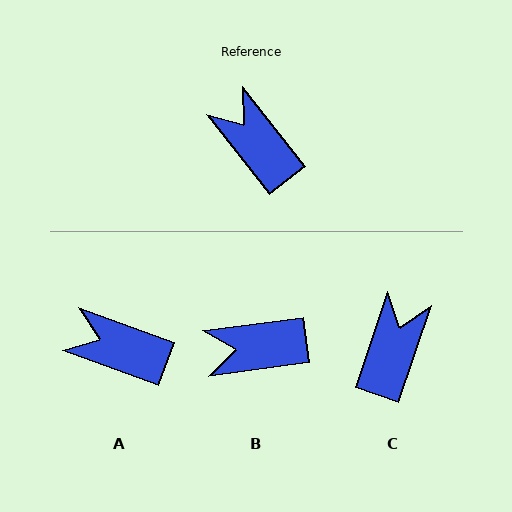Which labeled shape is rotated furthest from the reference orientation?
B, about 60 degrees away.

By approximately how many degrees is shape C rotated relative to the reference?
Approximately 57 degrees clockwise.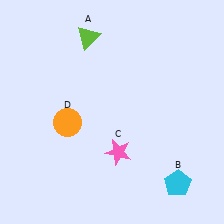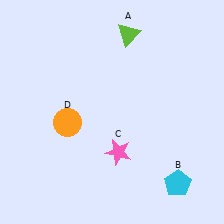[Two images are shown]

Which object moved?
The lime triangle (A) moved right.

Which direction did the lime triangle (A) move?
The lime triangle (A) moved right.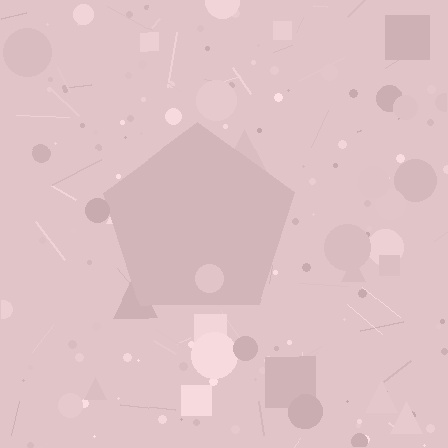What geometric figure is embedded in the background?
A pentagon is embedded in the background.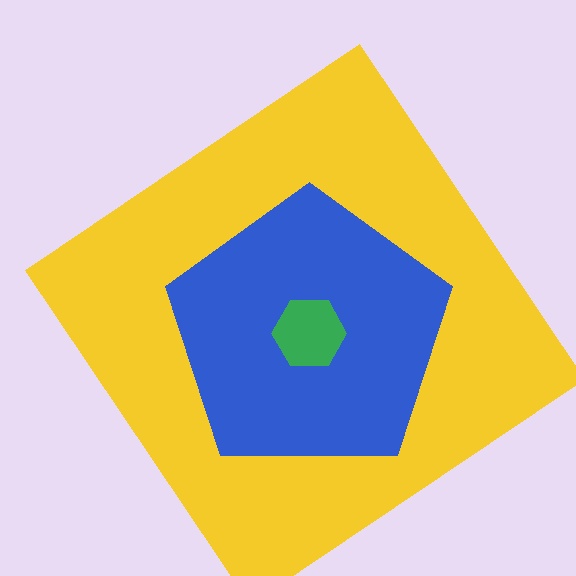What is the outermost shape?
The yellow diamond.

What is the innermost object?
The green hexagon.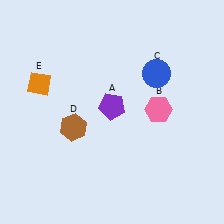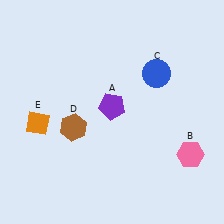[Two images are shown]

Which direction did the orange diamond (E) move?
The orange diamond (E) moved down.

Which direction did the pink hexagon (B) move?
The pink hexagon (B) moved down.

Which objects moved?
The objects that moved are: the pink hexagon (B), the orange diamond (E).